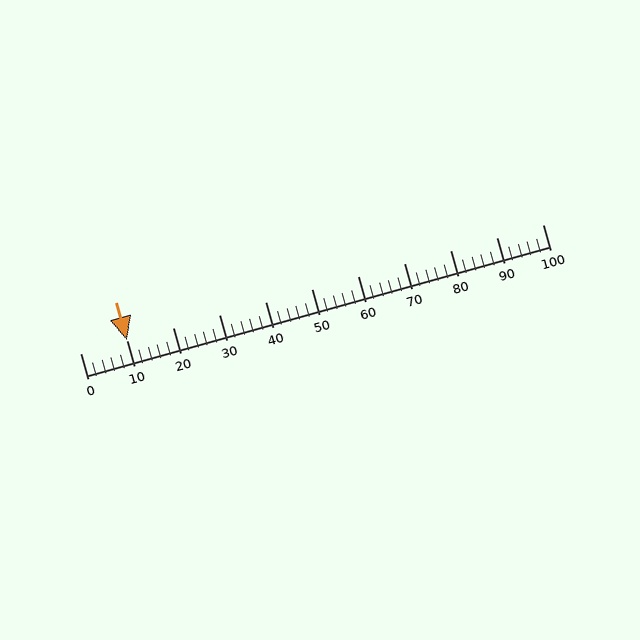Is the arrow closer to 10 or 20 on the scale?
The arrow is closer to 10.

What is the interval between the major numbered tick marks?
The major tick marks are spaced 10 units apart.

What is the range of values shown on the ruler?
The ruler shows values from 0 to 100.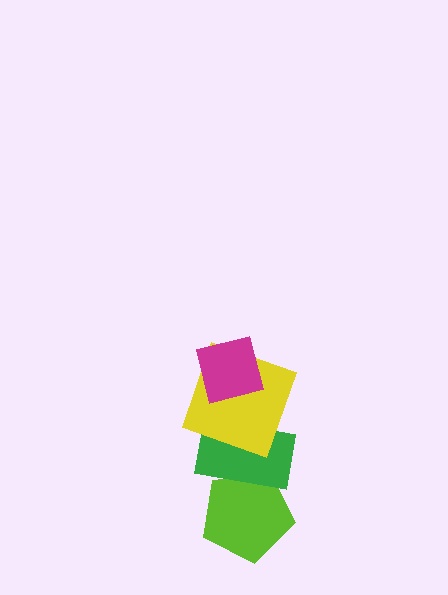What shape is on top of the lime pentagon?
The green rectangle is on top of the lime pentagon.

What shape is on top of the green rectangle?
The yellow square is on top of the green rectangle.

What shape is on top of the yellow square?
The magenta square is on top of the yellow square.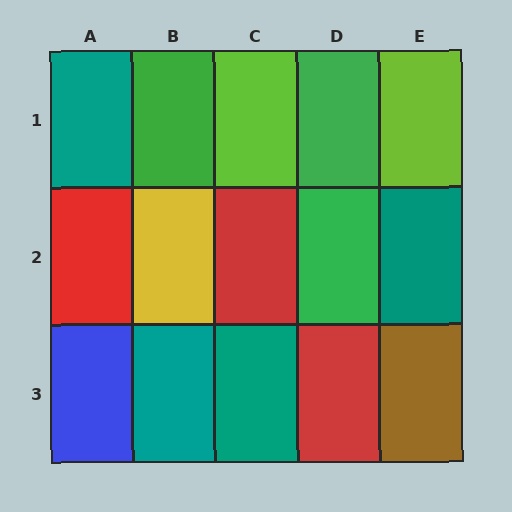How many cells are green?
3 cells are green.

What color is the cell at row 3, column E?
Brown.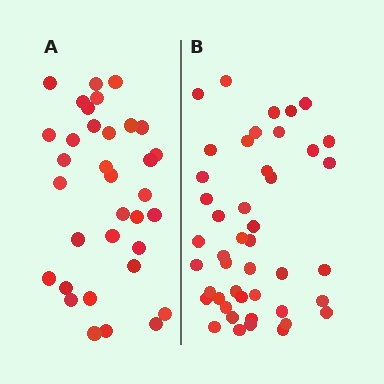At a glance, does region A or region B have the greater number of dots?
Region B (the right region) has more dots.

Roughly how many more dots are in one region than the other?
Region B has roughly 12 or so more dots than region A.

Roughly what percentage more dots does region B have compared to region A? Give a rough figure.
About 30% more.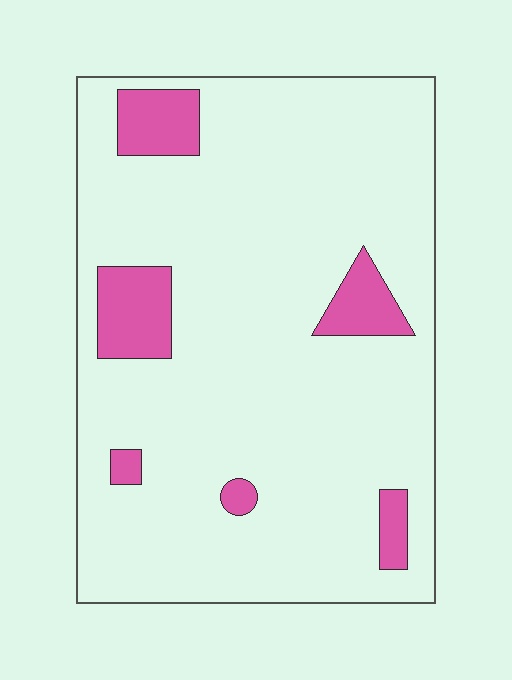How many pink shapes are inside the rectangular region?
6.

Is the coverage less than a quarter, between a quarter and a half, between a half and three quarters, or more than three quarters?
Less than a quarter.